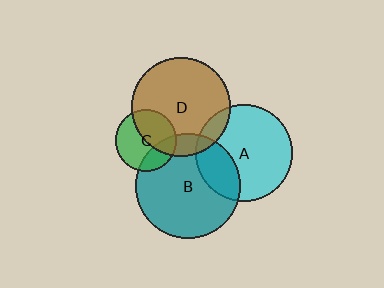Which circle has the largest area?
Circle B (teal).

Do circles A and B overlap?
Yes.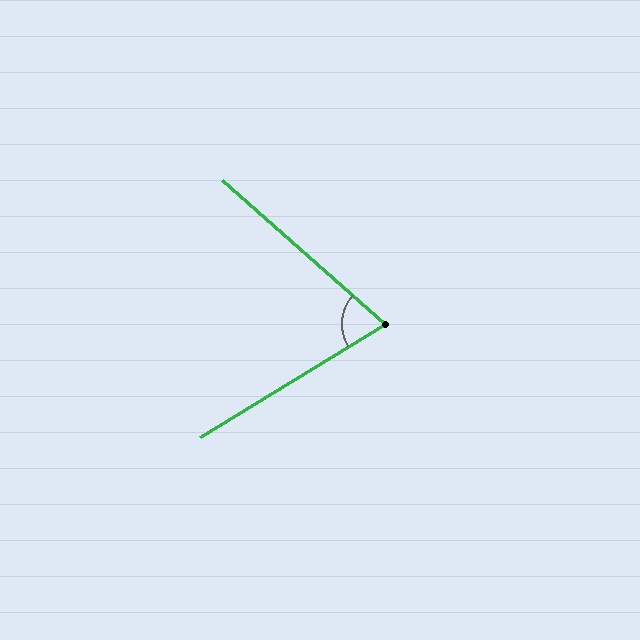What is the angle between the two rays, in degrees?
Approximately 73 degrees.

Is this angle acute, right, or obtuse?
It is acute.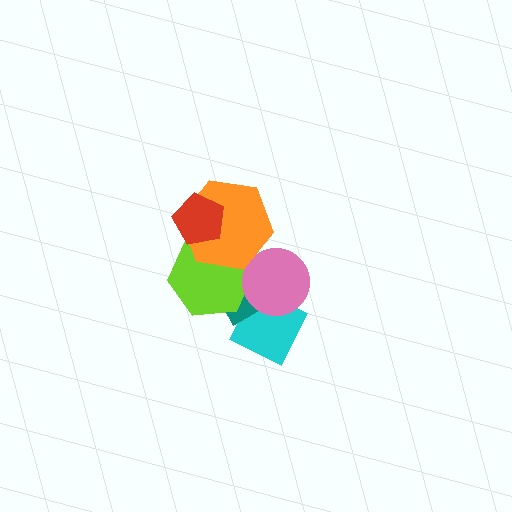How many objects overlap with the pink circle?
3 objects overlap with the pink circle.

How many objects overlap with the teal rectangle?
4 objects overlap with the teal rectangle.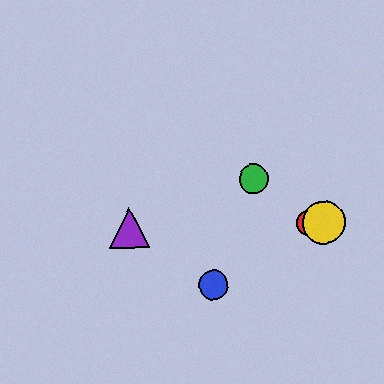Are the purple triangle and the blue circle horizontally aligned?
No, the purple triangle is at y≈228 and the blue circle is at y≈285.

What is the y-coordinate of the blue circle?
The blue circle is at y≈285.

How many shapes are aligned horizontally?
3 shapes (the red circle, the yellow circle, the purple triangle) are aligned horizontally.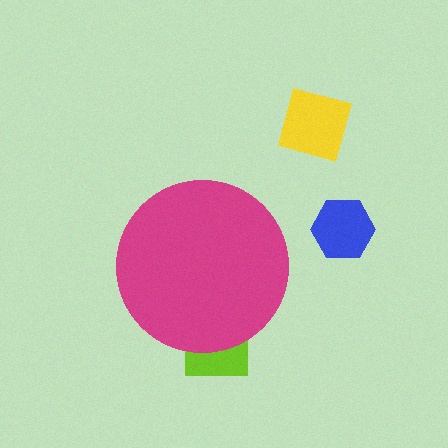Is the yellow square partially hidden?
No, the yellow square is fully visible.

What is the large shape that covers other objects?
A magenta circle.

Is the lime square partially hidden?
Yes, the lime square is partially hidden behind the magenta circle.